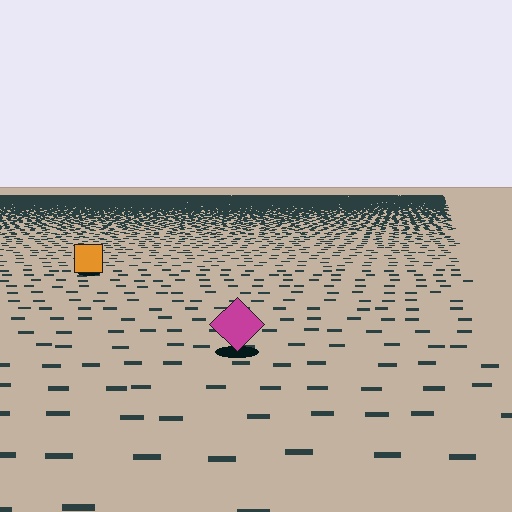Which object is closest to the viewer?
The magenta diamond is closest. The texture marks near it are larger and more spread out.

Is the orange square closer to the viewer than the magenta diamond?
No. The magenta diamond is closer — you can tell from the texture gradient: the ground texture is coarser near it.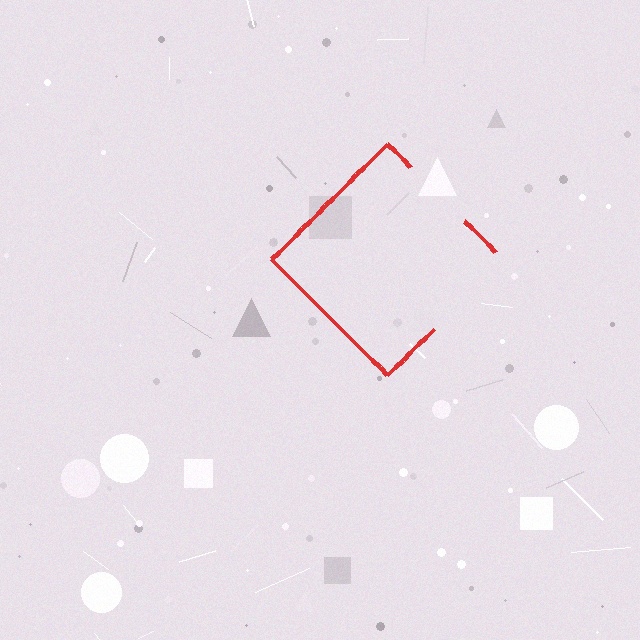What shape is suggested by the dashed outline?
The dashed outline suggests a diamond.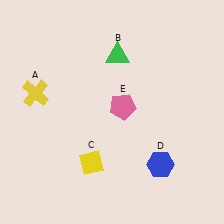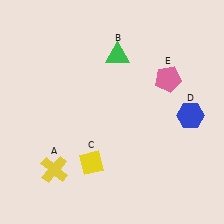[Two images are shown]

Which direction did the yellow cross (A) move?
The yellow cross (A) moved down.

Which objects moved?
The objects that moved are: the yellow cross (A), the blue hexagon (D), the pink pentagon (E).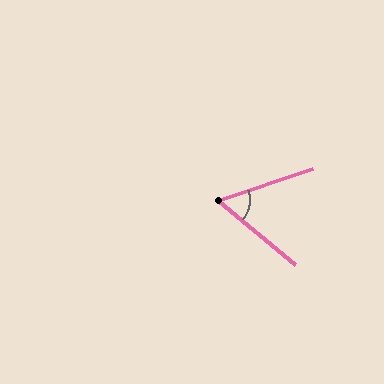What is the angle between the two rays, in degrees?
Approximately 58 degrees.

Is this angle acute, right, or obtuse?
It is acute.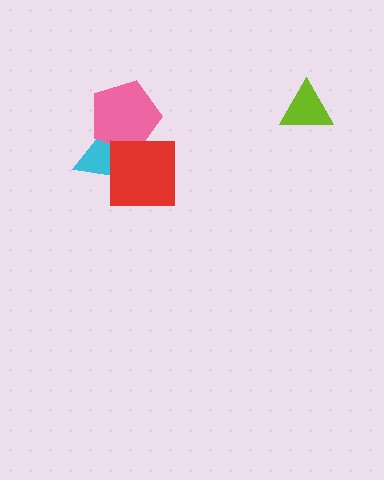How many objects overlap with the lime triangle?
0 objects overlap with the lime triangle.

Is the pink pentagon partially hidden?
Yes, it is partially covered by another shape.